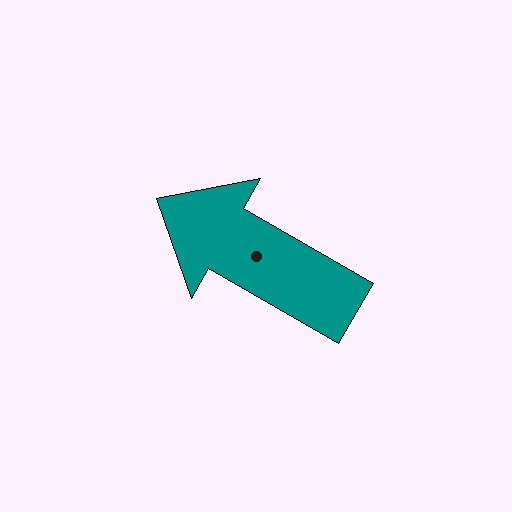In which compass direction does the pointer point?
Northwest.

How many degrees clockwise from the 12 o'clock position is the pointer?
Approximately 300 degrees.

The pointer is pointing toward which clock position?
Roughly 10 o'clock.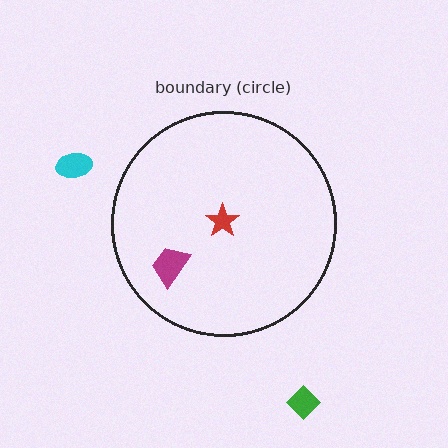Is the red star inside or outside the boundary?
Inside.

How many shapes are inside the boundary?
2 inside, 2 outside.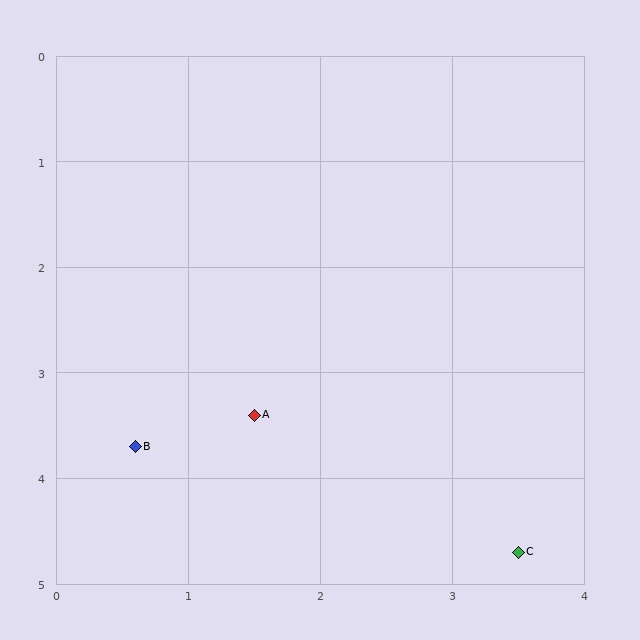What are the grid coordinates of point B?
Point B is at approximately (0.6, 3.7).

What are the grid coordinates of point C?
Point C is at approximately (3.5, 4.7).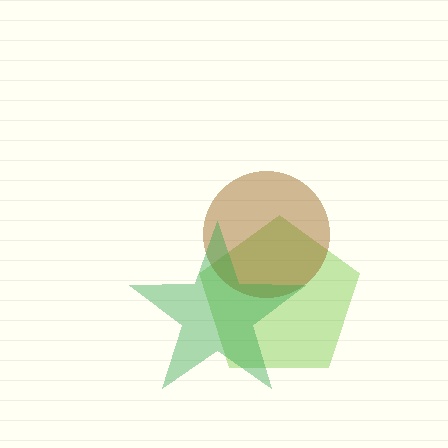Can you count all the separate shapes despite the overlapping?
Yes, there are 3 separate shapes.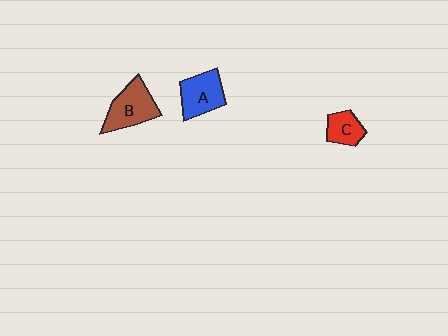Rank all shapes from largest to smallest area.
From largest to smallest: B (brown), A (blue), C (red).